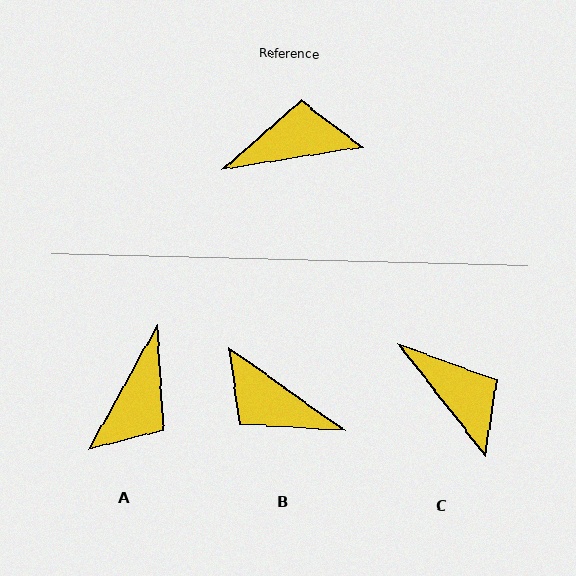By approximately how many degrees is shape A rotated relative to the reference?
Approximately 128 degrees clockwise.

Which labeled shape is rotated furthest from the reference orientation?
B, about 135 degrees away.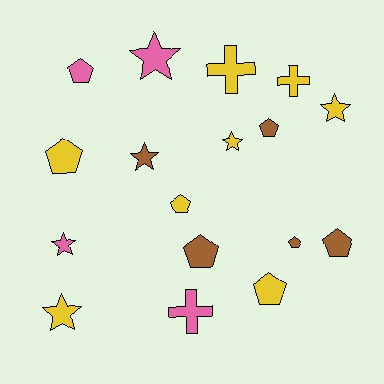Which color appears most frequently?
Yellow, with 8 objects.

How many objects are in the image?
There are 17 objects.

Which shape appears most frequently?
Pentagon, with 8 objects.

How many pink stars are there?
There are 2 pink stars.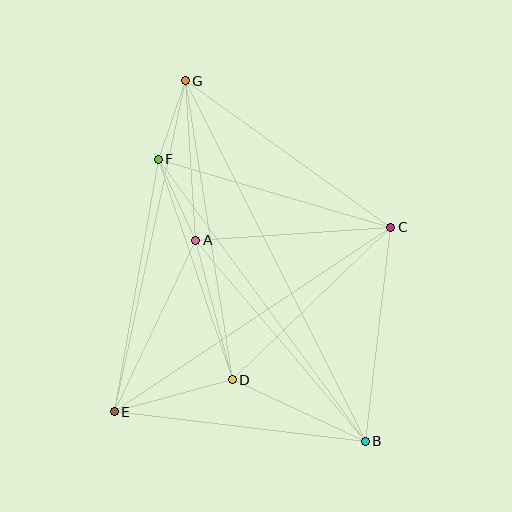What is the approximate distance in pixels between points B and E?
The distance between B and E is approximately 253 pixels.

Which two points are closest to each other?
Points F and G are closest to each other.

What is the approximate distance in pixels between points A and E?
The distance between A and E is approximately 190 pixels.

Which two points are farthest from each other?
Points B and G are farthest from each other.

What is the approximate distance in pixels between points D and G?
The distance between D and G is approximately 303 pixels.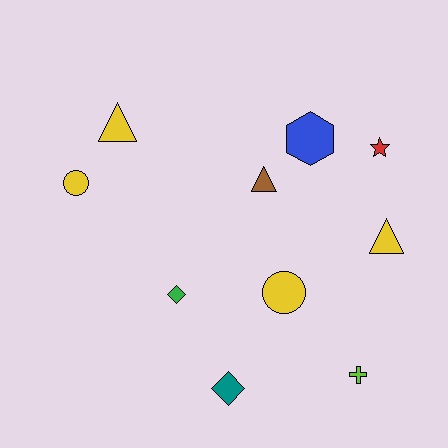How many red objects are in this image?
There is 1 red object.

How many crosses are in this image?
There is 1 cross.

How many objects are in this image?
There are 10 objects.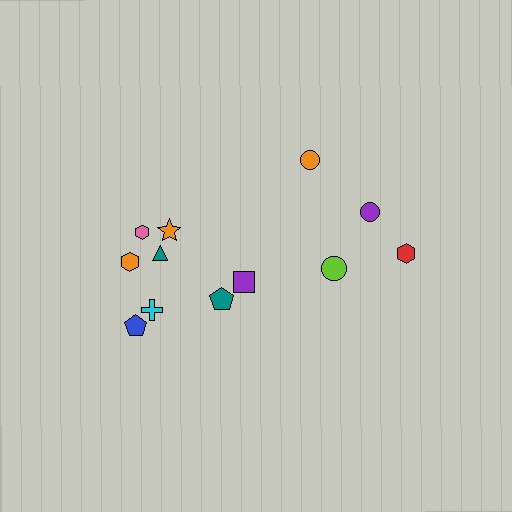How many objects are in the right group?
There are 4 objects.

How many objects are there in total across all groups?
There are 12 objects.